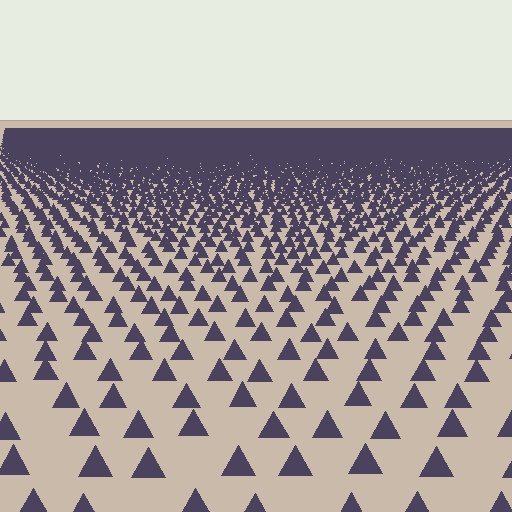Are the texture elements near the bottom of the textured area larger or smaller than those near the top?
Larger. Near the bottom, elements are closer to the viewer and appear at a bigger on-screen size.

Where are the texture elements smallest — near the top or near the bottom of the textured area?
Near the top.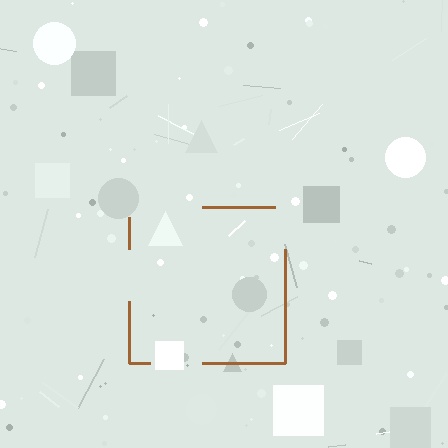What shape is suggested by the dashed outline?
The dashed outline suggests a square.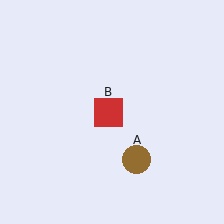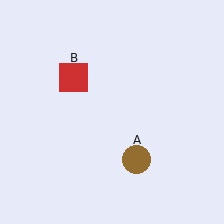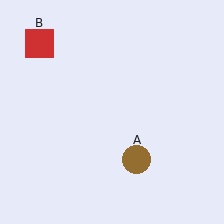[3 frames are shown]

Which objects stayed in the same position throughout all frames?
Brown circle (object A) remained stationary.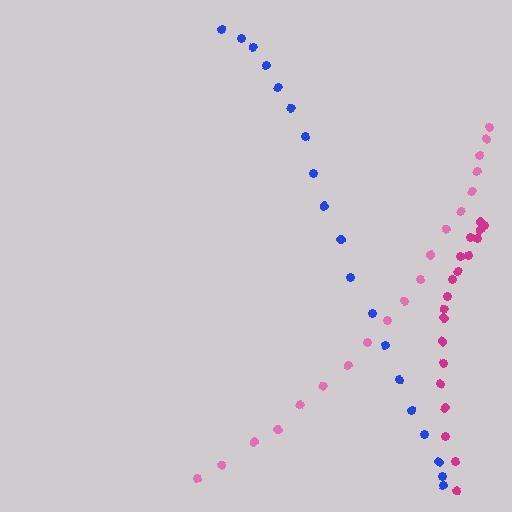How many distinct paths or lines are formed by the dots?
There are 3 distinct paths.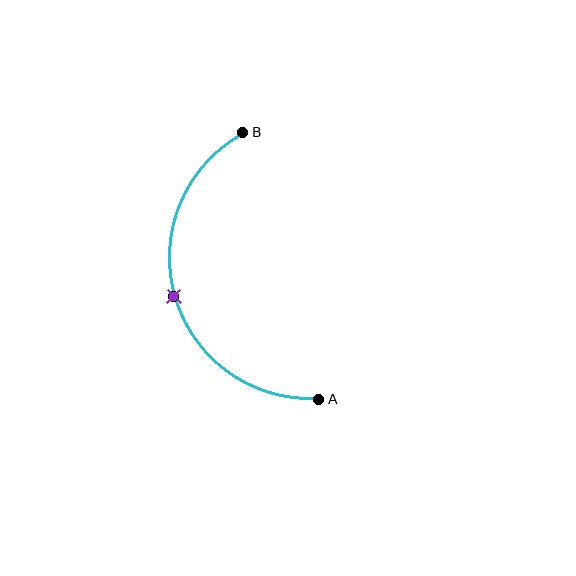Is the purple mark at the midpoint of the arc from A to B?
Yes. The purple mark lies on the arc at equal arc-length from both A and B — it is the arc midpoint.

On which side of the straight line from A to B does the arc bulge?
The arc bulges to the left of the straight line connecting A and B.